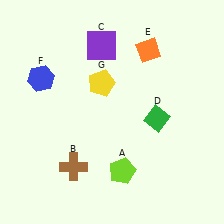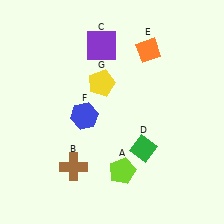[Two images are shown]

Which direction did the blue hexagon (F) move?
The blue hexagon (F) moved right.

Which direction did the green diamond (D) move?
The green diamond (D) moved down.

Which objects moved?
The objects that moved are: the green diamond (D), the blue hexagon (F).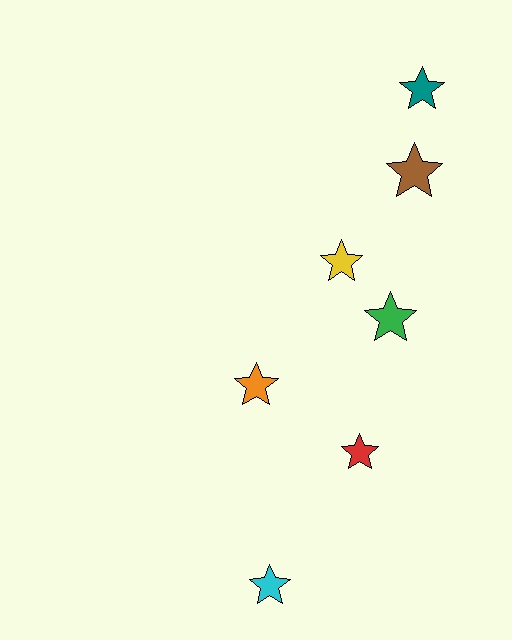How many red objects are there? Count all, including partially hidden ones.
There is 1 red object.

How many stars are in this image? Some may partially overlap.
There are 7 stars.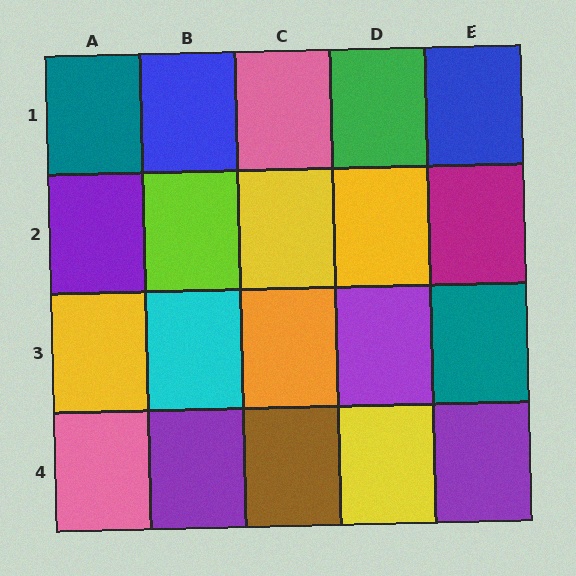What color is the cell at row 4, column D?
Yellow.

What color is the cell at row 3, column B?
Cyan.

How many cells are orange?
1 cell is orange.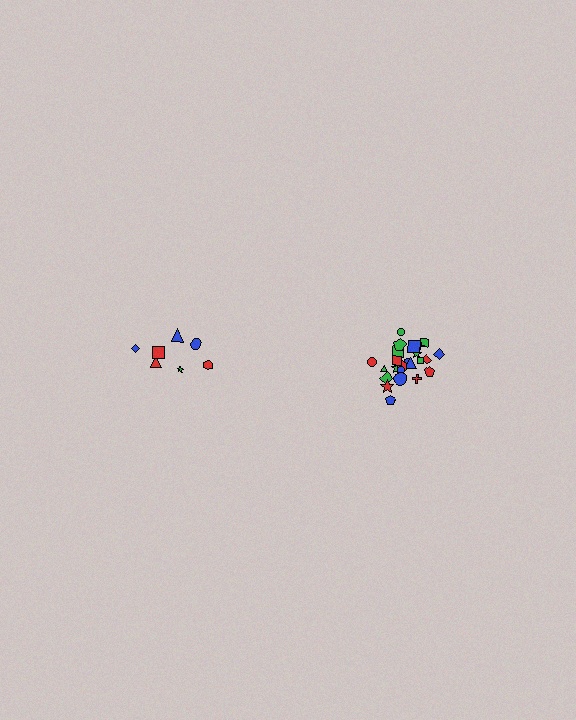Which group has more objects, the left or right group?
The right group.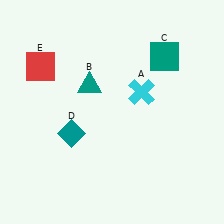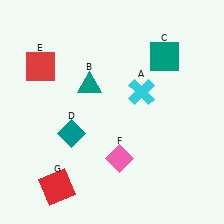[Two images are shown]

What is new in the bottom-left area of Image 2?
A red square (G) was added in the bottom-left area of Image 2.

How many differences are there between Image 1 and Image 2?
There are 2 differences between the two images.